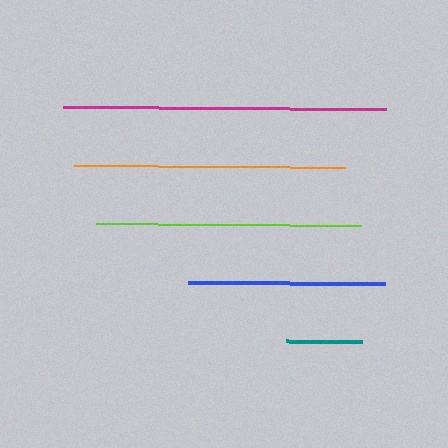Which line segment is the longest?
The magenta line is the longest at approximately 324 pixels.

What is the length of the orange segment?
The orange segment is approximately 271 pixels long.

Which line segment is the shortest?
The teal line is the shortest at approximately 77 pixels.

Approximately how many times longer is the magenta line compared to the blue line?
The magenta line is approximately 1.6 times the length of the blue line.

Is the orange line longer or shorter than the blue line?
The orange line is longer than the blue line.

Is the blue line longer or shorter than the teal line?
The blue line is longer than the teal line.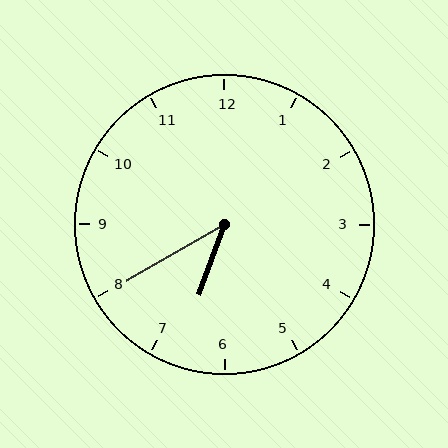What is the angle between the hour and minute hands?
Approximately 40 degrees.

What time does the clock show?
6:40.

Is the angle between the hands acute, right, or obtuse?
It is acute.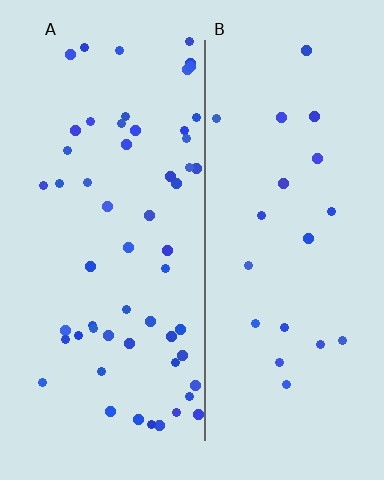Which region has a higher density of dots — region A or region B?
A (the left).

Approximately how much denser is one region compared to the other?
Approximately 2.8× — region A over region B.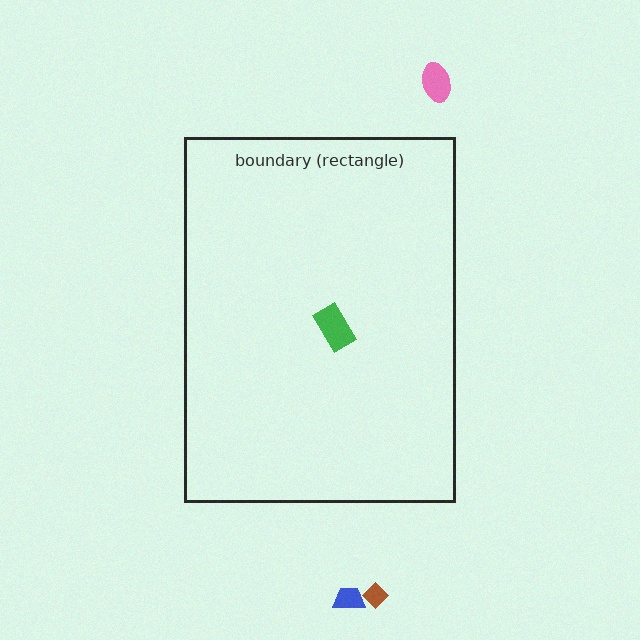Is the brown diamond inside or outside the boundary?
Outside.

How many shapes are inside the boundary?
1 inside, 3 outside.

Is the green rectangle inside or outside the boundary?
Inside.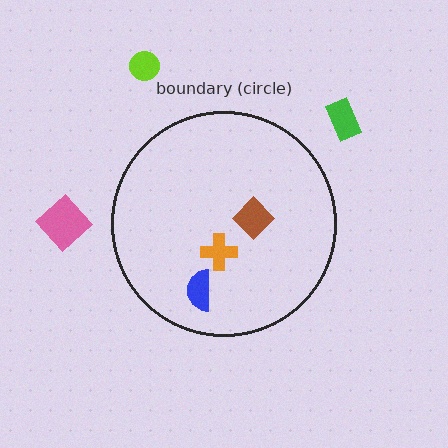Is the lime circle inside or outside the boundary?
Outside.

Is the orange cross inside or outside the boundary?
Inside.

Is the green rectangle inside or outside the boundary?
Outside.